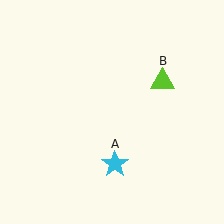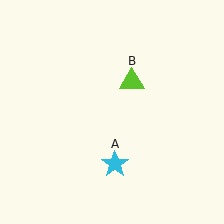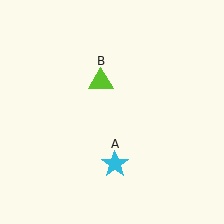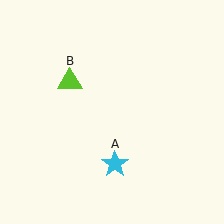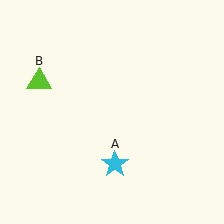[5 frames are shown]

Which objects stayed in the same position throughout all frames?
Cyan star (object A) remained stationary.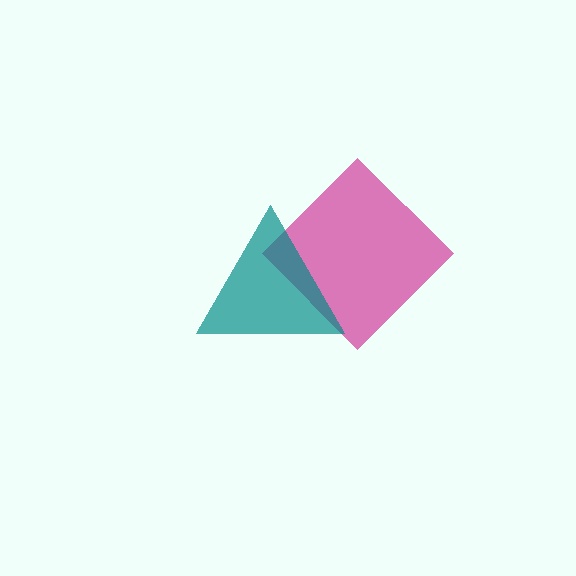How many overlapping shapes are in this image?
There are 2 overlapping shapes in the image.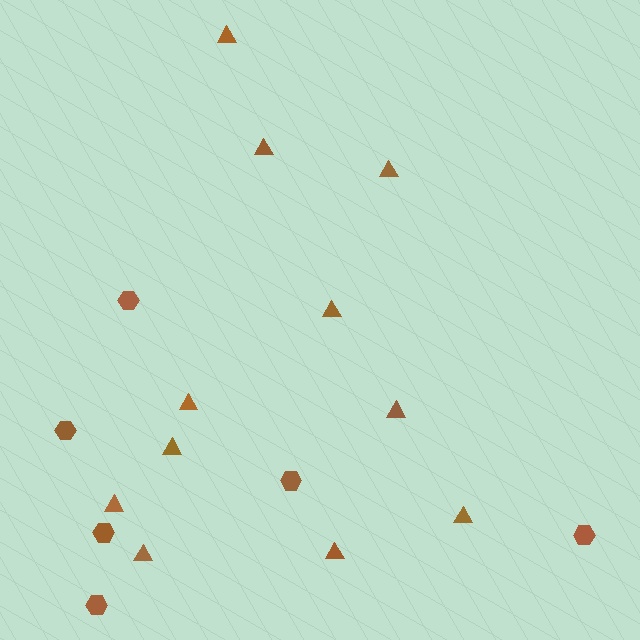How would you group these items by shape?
There are 2 groups: one group of hexagons (6) and one group of triangles (11).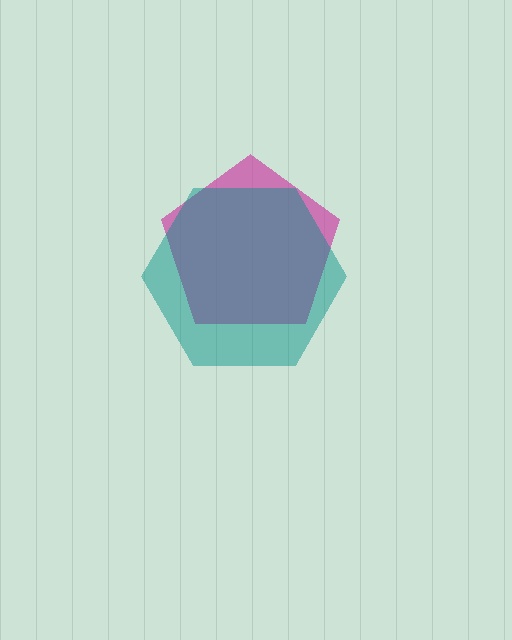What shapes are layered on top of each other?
The layered shapes are: a magenta pentagon, a teal hexagon.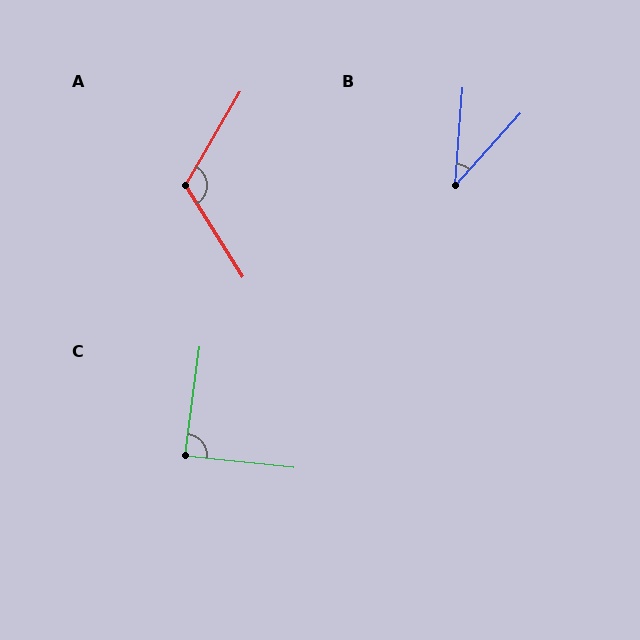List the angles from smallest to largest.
B (38°), C (89°), A (117°).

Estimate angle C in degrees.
Approximately 89 degrees.